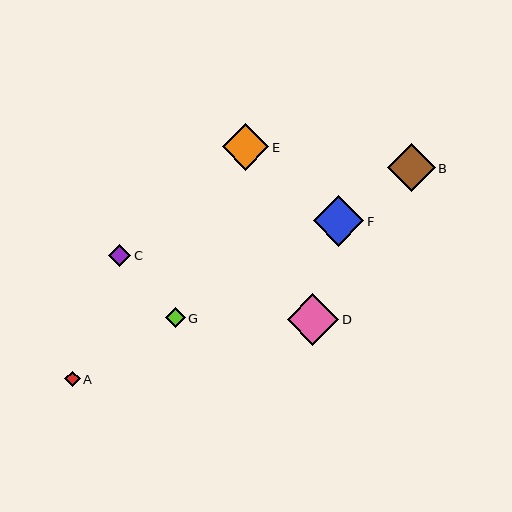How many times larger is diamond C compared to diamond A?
Diamond C is approximately 1.4 times the size of diamond A.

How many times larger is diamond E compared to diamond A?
Diamond E is approximately 2.9 times the size of diamond A.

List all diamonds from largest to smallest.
From largest to smallest: D, F, B, E, C, G, A.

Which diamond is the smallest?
Diamond A is the smallest with a size of approximately 16 pixels.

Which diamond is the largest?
Diamond D is the largest with a size of approximately 51 pixels.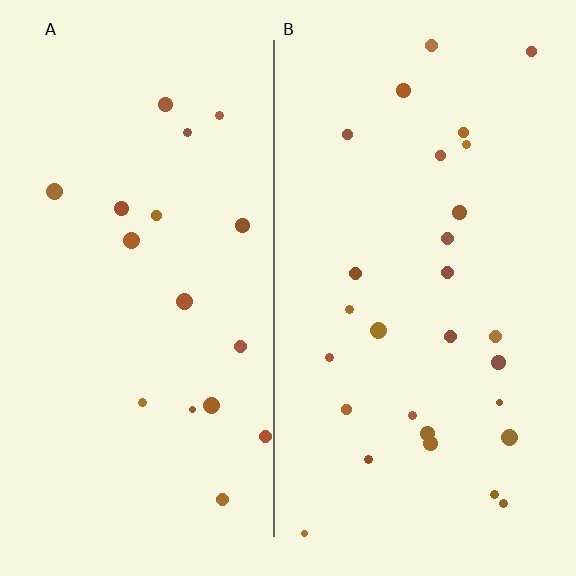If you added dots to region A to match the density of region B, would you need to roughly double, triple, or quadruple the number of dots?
Approximately double.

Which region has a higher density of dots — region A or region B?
B (the right).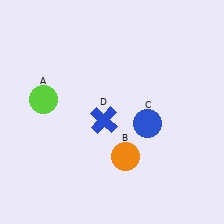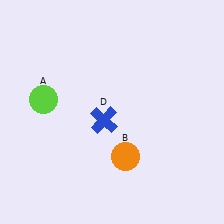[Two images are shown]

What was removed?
The blue circle (C) was removed in Image 2.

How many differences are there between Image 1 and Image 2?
There is 1 difference between the two images.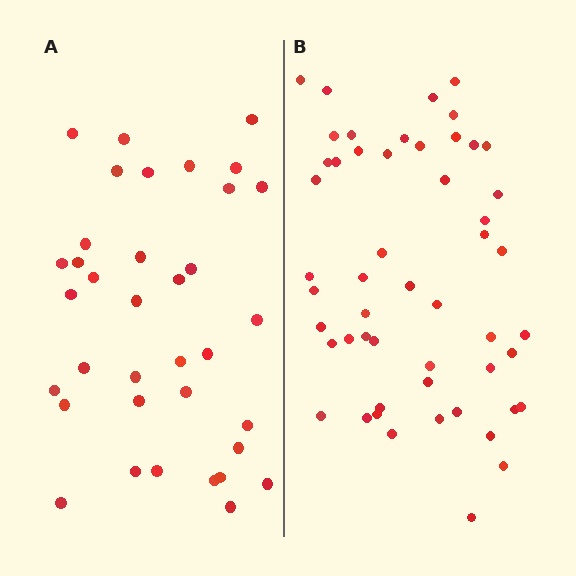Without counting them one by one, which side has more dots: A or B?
Region B (the right region) has more dots.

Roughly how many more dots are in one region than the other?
Region B has approximately 15 more dots than region A.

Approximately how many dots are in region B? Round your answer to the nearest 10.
About 50 dots. (The exact count is 52, which rounds to 50.)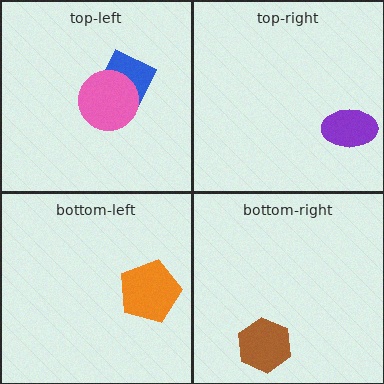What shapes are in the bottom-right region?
The brown hexagon.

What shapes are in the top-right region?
The purple ellipse.